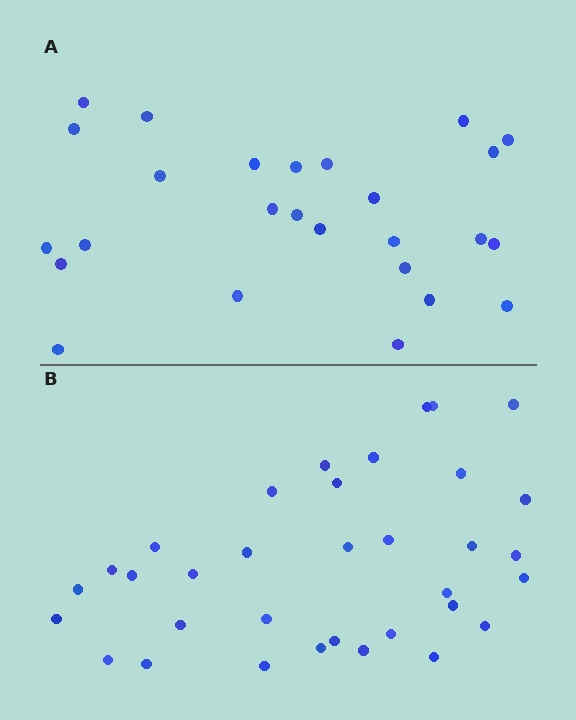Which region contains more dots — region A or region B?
Region B (the bottom region) has more dots.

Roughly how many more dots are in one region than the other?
Region B has roughly 8 or so more dots than region A.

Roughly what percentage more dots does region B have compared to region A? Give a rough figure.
About 30% more.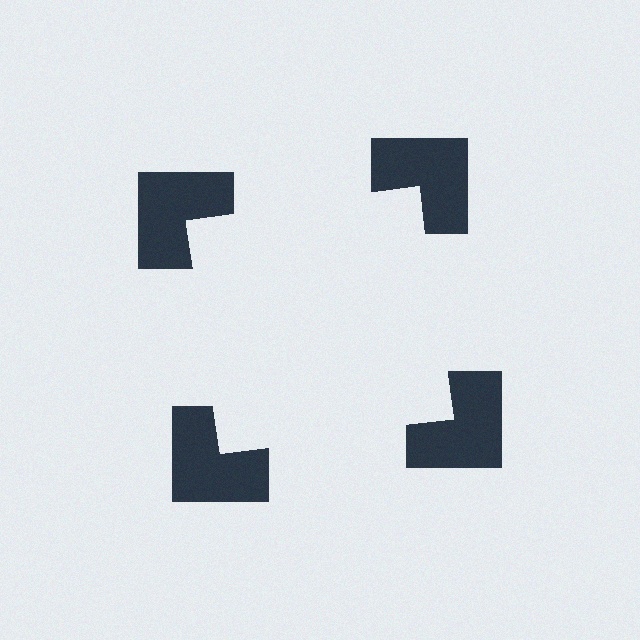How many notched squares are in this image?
There are 4 — one at each vertex of the illusory square.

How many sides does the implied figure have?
4 sides.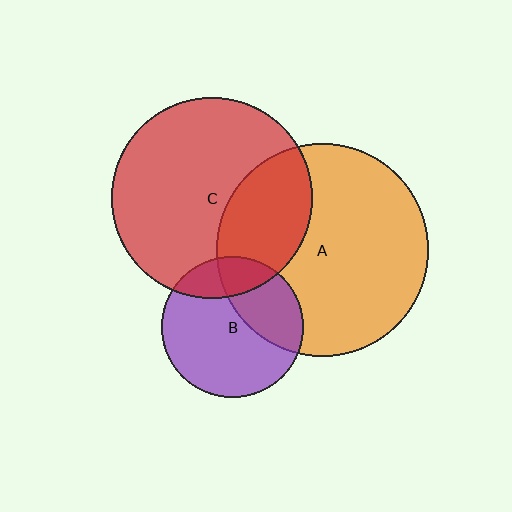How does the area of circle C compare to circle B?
Approximately 2.0 times.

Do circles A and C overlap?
Yes.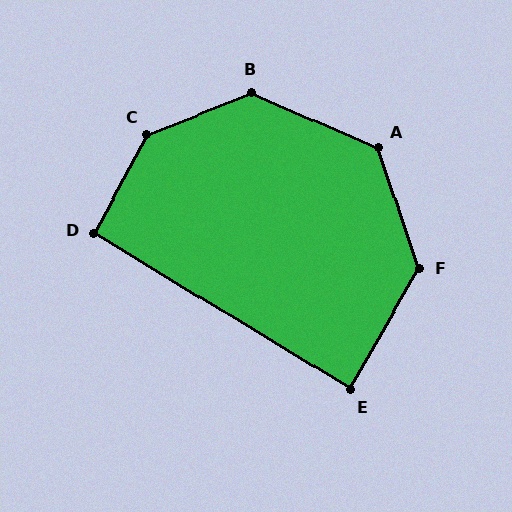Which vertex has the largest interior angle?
C, at approximately 140 degrees.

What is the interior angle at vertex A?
Approximately 132 degrees (obtuse).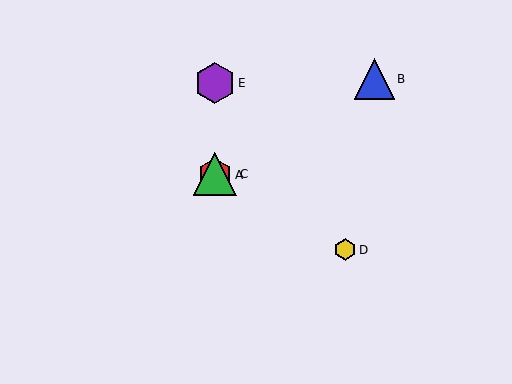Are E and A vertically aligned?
Yes, both are at x≈215.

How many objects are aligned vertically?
3 objects (A, C, E) are aligned vertically.